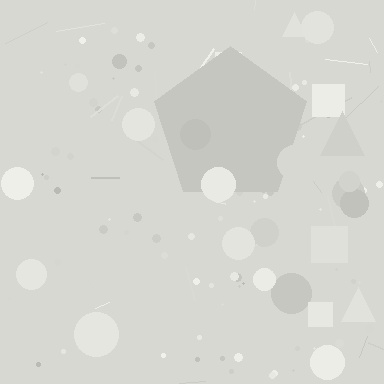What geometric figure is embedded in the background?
A pentagon is embedded in the background.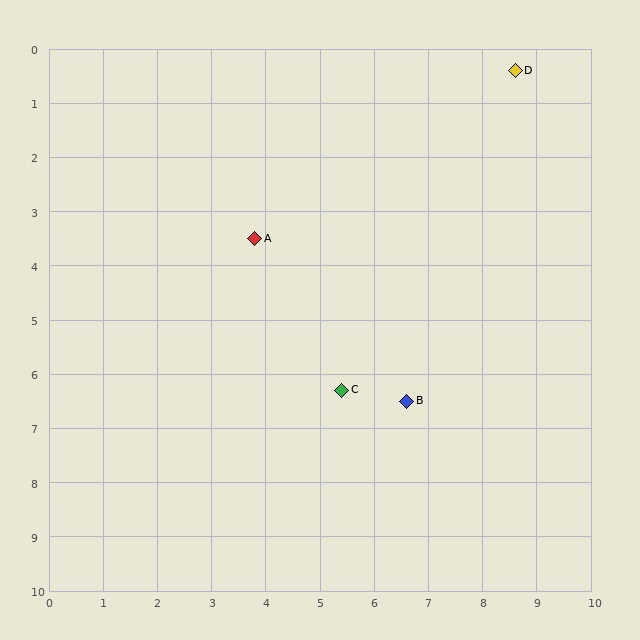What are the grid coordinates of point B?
Point B is at approximately (6.6, 6.5).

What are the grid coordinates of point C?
Point C is at approximately (5.4, 6.3).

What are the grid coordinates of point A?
Point A is at approximately (3.8, 3.5).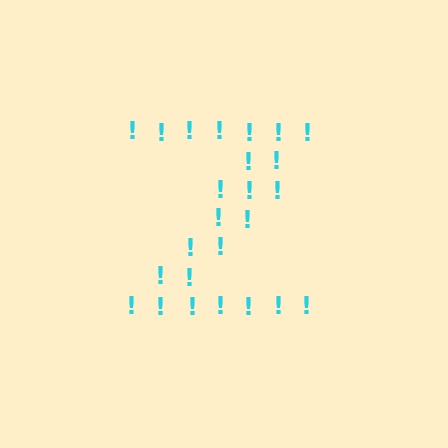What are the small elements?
The small elements are exclamation marks.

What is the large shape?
The large shape is the letter Z.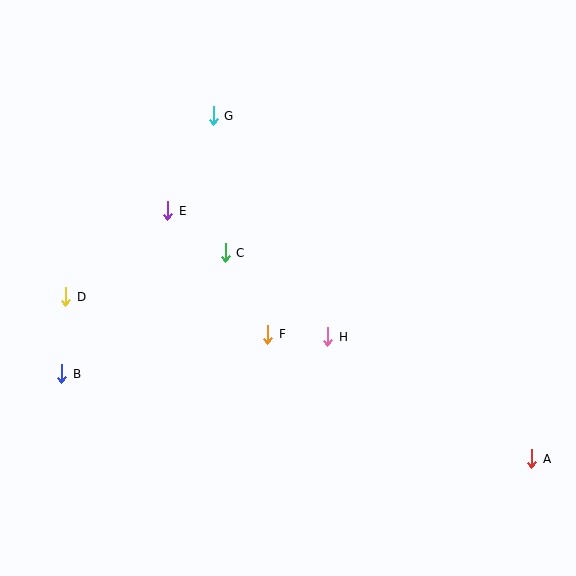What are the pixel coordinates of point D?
Point D is at (66, 297).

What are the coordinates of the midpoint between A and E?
The midpoint between A and E is at (350, 335).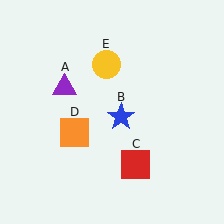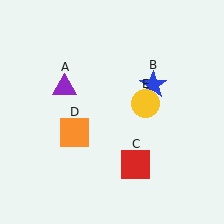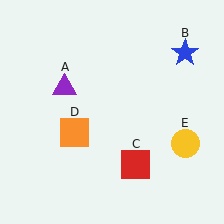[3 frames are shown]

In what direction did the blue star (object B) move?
The blue star (object B) moved up and to the right.